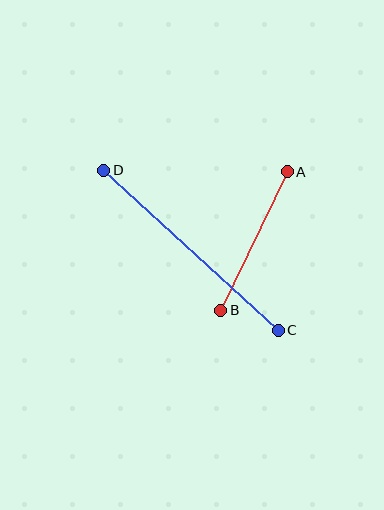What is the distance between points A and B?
The distance is approximately 154 pixels.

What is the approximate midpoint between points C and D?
The midpoint is at approximately (191, 250) pixels.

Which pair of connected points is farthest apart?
Points C and D are farthest apart.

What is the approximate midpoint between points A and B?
The midpoint is at approximately (254, 241) pixels.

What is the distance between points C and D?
The distance is approximately 237 pixels.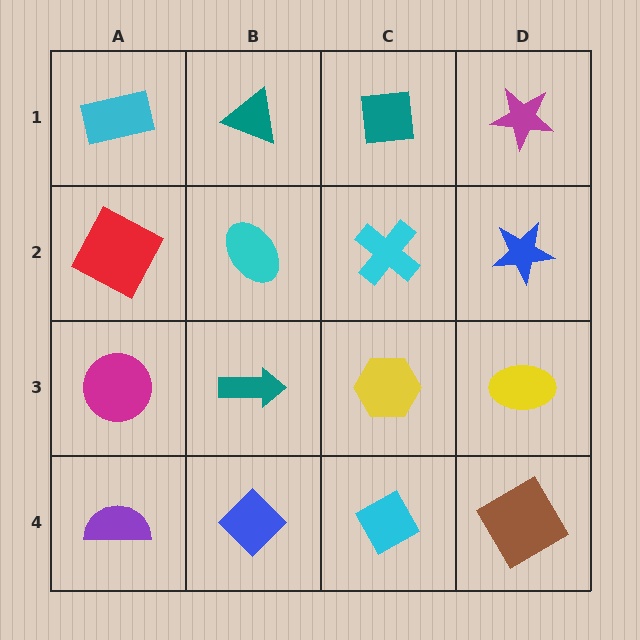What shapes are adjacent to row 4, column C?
A yellow hexagon (row 3, column C), a blue diamond (row 4, column B), a brown diamond (row 4, column D).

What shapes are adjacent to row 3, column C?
A cyan cross (row 2, column C), a cyan diamond (row 4, column C), a teal arrow (row 3, column B), a yellow ellipse (row 3, column D).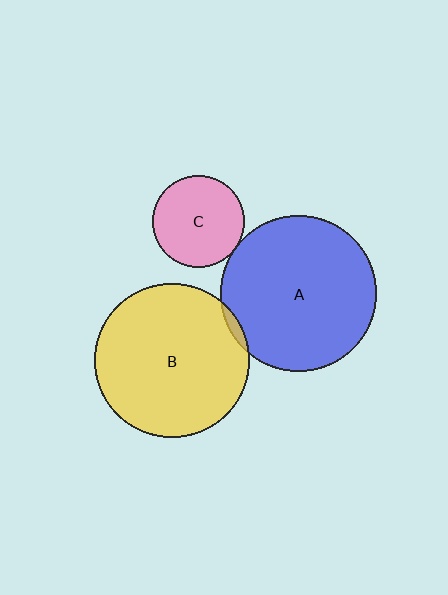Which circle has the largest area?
Circle A (blue).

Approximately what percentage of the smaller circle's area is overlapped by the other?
Approximately 5%.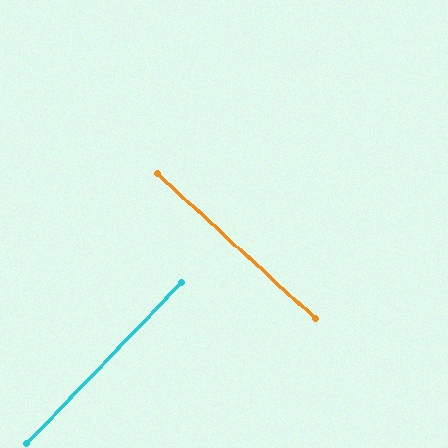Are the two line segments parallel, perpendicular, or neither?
Perpendicular — they meet at approximately 89°.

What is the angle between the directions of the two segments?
Approximately 89 degrees.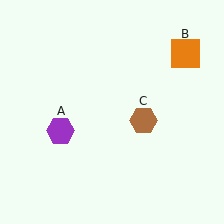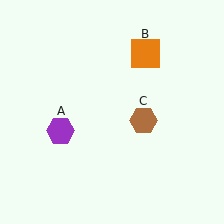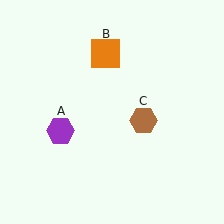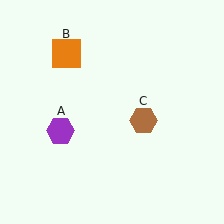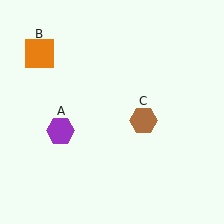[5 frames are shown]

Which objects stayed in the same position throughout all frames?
Purple hexagon (object A) and brown hexagon (object C) remained stationary.